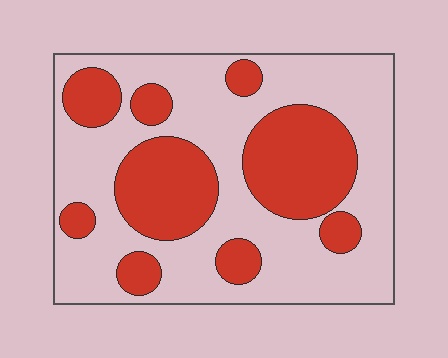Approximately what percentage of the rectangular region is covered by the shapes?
Approximately 35%.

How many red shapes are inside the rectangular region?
9.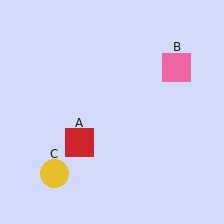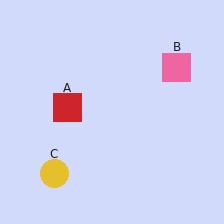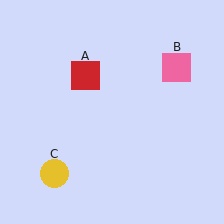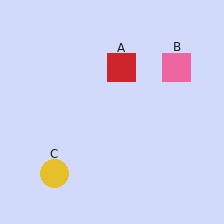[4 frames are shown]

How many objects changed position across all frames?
1 object changed position: red square (object A).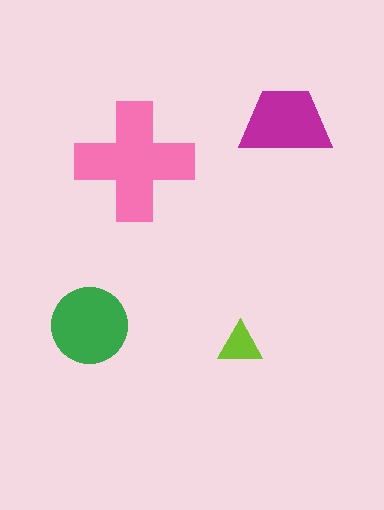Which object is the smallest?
The lime triangle.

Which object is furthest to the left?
The green circle is leftmost.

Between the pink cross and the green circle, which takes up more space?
The pink cross.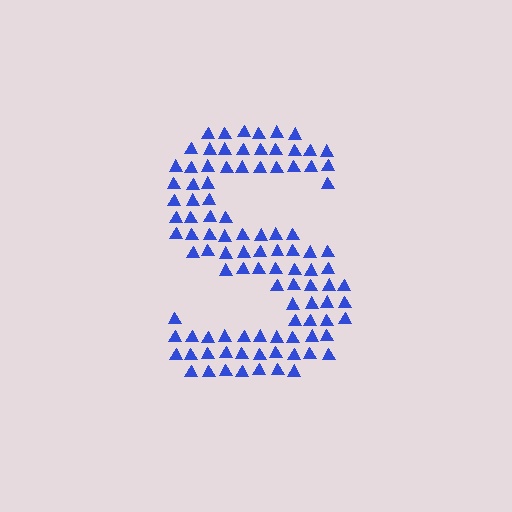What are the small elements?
The small elements are triangles.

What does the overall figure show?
The overall figure shows the letter S.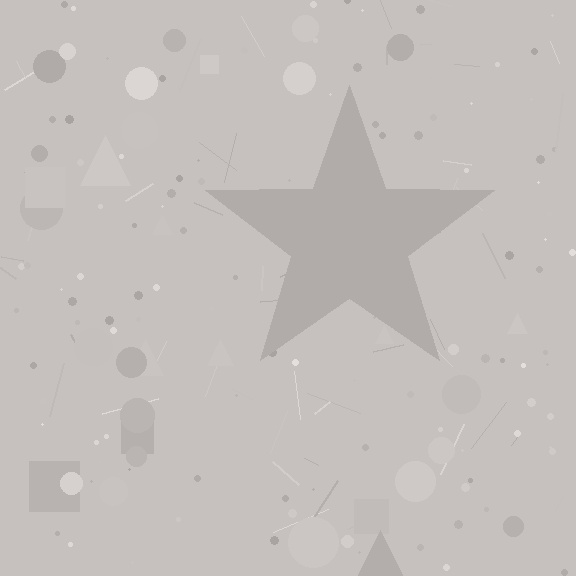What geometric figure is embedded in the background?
A star is embedded in the background.